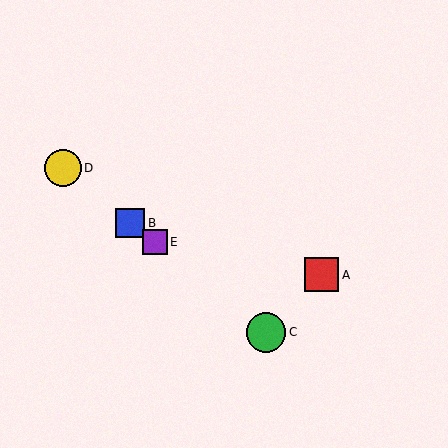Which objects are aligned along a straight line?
Objects B, C, D, E are aligned along a straight line.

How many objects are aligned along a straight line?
4 objects (B, C, D, E) are aligned along a straight line.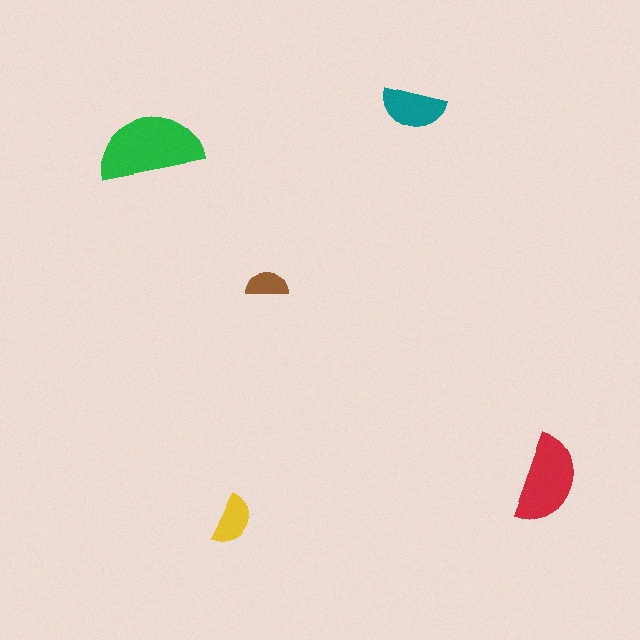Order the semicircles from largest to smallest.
the green one, the red one, the teal one, the yellow one, the brown one.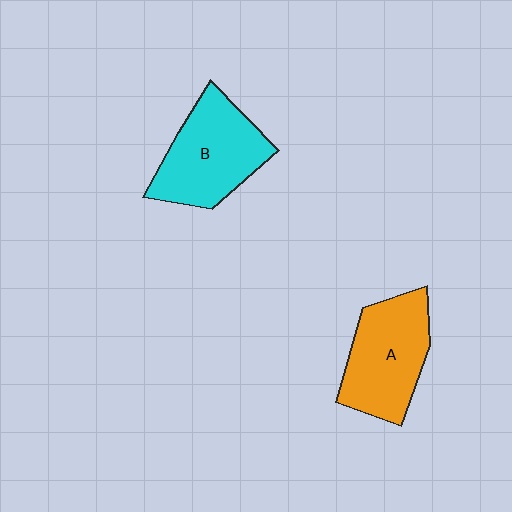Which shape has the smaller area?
Shape A (orange).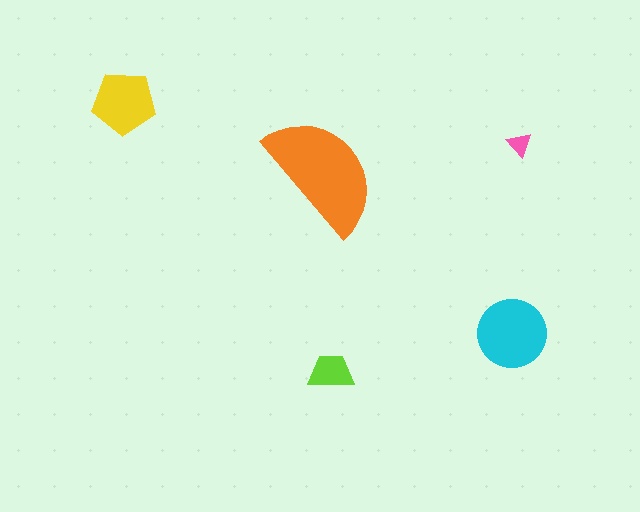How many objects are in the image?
There are 5 objects in the image.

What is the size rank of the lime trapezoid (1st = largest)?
4th.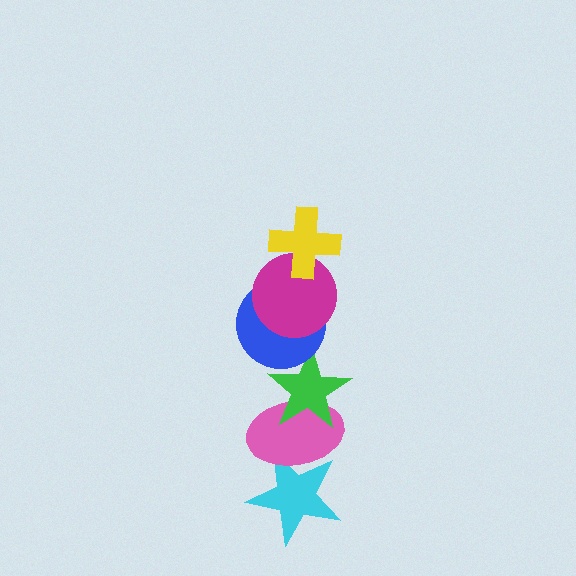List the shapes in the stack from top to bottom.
From top to bottom: the yellow cross, the magenta circle, the blue circle, the green star, the pink ellipse, the cyan star.